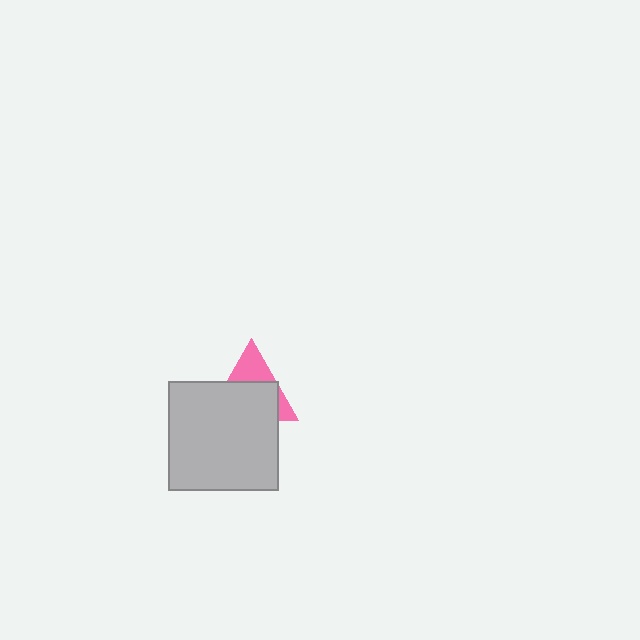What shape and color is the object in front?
The object in front is a light gray square.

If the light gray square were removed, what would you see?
You would see the complete pink triangle.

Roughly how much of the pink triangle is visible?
A small part of it is visible (roughly 36%).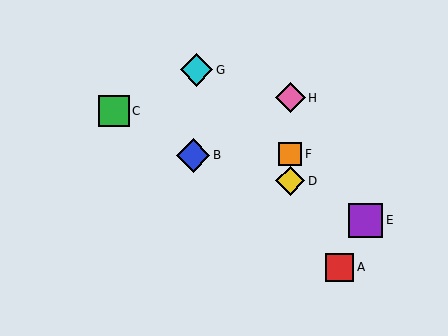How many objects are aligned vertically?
3 objects (D, F, H) are aligned vertically.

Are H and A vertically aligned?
No, H is at x≈290 and A is at x≈340.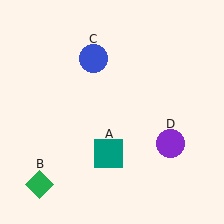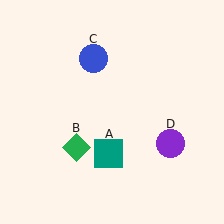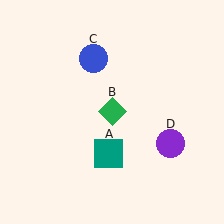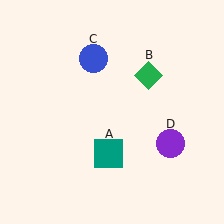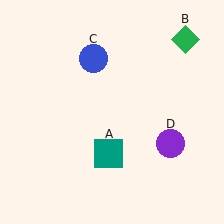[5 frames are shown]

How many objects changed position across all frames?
1 object changed position: green diamond (object B).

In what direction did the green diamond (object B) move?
The green diamond (object B) moved up and to the right.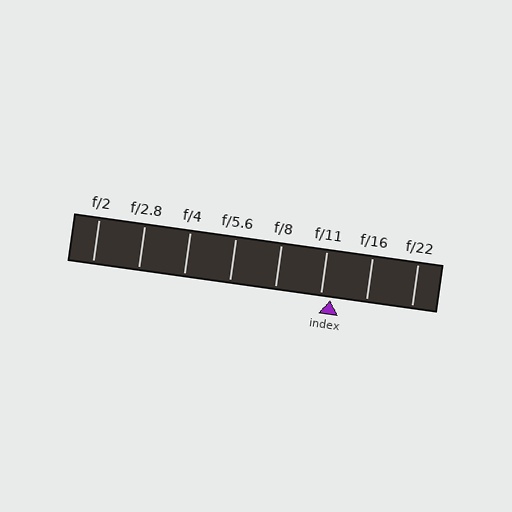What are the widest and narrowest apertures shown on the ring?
The widest aperture shown is f/2 and the narrowest is f/22.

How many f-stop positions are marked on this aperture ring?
There are 8 f-stop positions marked.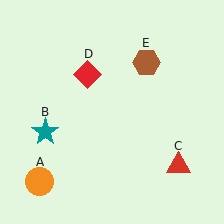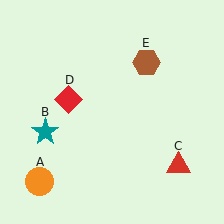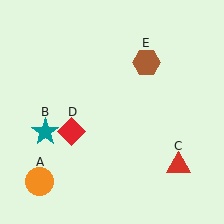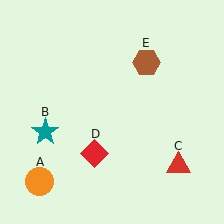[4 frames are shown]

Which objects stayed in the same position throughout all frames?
Orange circle (object A) and teal star (object B) and red triangle (object C) and brown hexagon (object E) remained stationary.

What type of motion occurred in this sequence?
The red diamond (object D) rotated counterclockwise around the center of the scene.